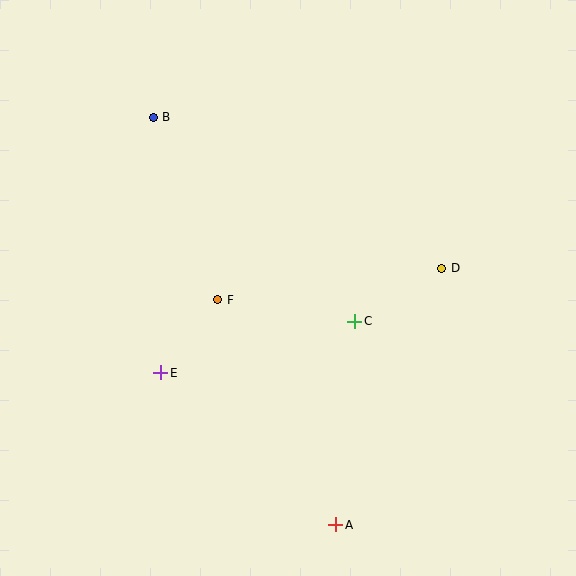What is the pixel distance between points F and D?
The distance between F and D is 226 pixels.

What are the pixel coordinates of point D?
Point D is at (442, 268).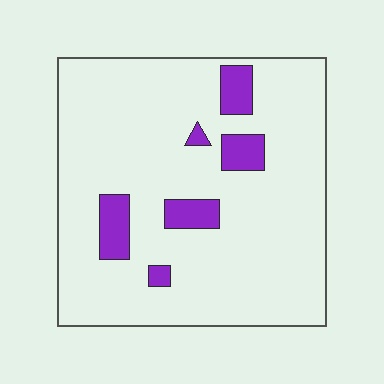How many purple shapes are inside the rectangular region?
6.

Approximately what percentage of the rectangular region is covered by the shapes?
Approximately 10%.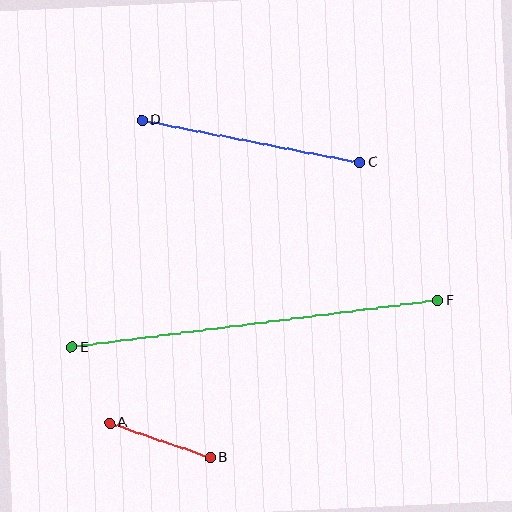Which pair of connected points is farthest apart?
Points E and F are farthest apart.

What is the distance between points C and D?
The distance is approximately 222 pixels.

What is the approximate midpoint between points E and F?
The midpoint is at approximately (255, 324) pixels.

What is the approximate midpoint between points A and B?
The midpoint is at approximately (160, 440) pixels.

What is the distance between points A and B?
The distance is approximately 106 pixels.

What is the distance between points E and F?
The distance is approximately 369 pixels.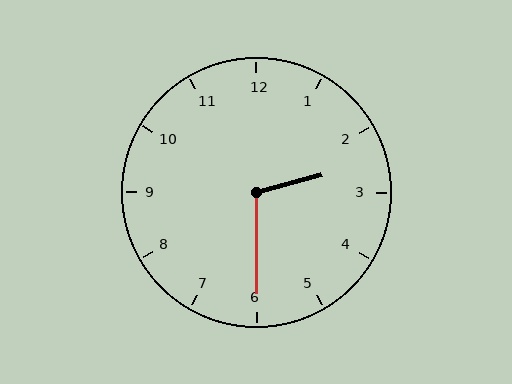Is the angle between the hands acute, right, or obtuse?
It is obtuse.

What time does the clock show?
2:30.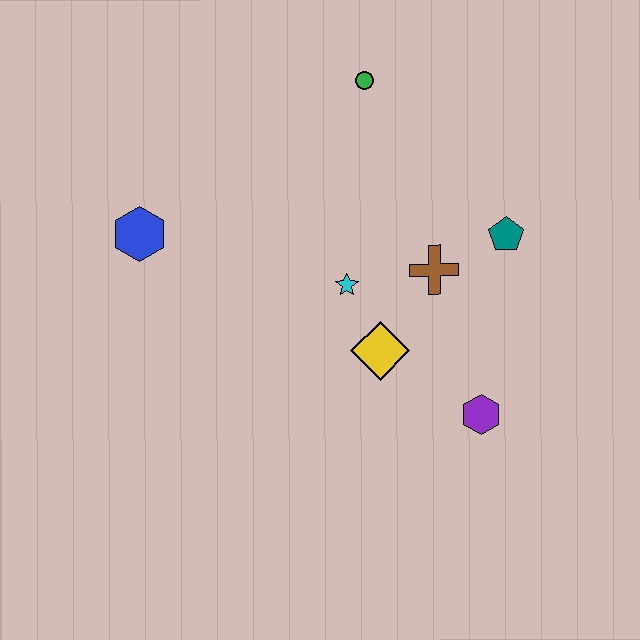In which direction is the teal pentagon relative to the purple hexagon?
The teal pentagon is above the purple hexagon.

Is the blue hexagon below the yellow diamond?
No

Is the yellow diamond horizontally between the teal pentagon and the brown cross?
No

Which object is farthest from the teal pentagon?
The blue hexagon is farthest from the teal pentagon.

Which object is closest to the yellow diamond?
The cyan star is closest to the yellow diamond.